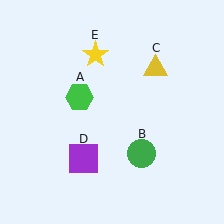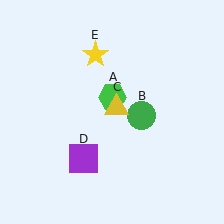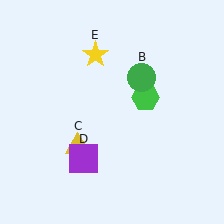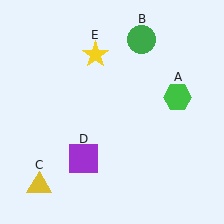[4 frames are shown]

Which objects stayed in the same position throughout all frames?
Purple square (object D) and yellow star (object E) remained stationary.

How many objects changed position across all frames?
3 objects changed position: green hexagon (object A), green circle (object B), yellow triangle (object C).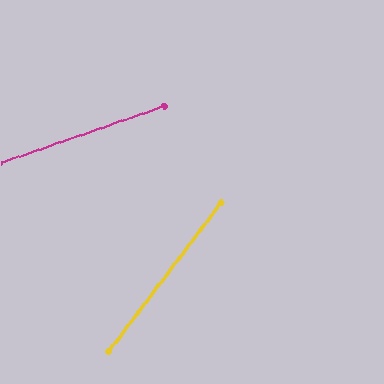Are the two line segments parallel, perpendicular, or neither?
Neither parallel nor perpendicular — they differ by about 34°.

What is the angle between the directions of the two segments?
Approximately 34 degrees.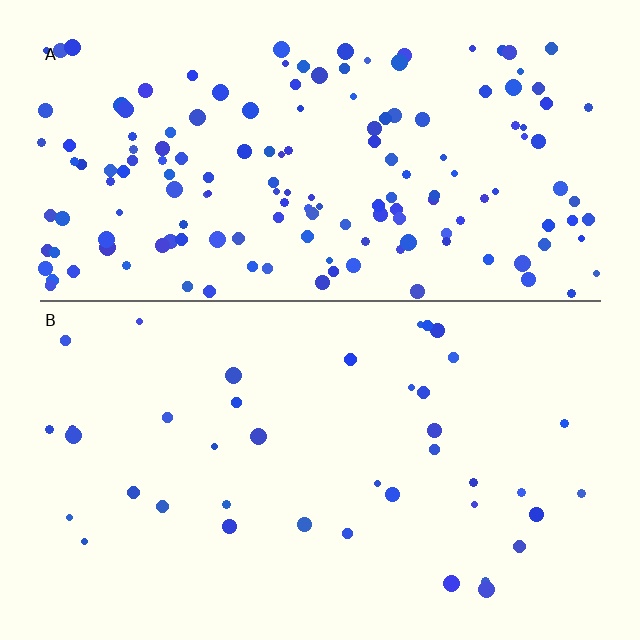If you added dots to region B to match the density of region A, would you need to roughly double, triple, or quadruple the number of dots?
Approximately quadruple.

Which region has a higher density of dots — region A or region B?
A (the top).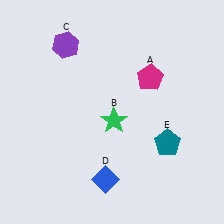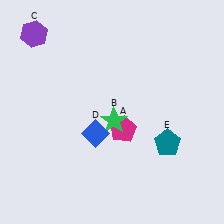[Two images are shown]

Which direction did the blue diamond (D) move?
The blue diamond (D) moved up.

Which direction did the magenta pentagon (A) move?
The magenta pentagon (A) moved down.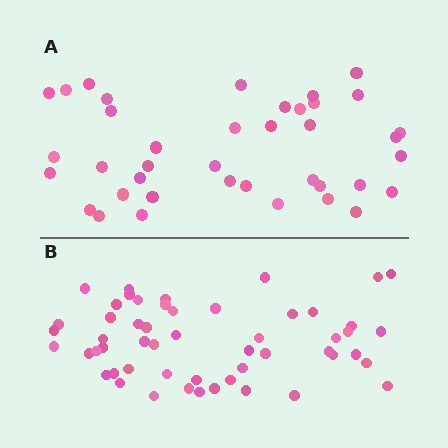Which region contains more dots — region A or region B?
Region B (the bottom region) has more dots.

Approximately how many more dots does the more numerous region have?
Region B has approximately 15 more dots than region A.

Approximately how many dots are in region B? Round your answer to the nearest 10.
About 50 dots. (The exact count is 53, which rounds to 50.)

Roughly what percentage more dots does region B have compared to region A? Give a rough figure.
About 35% more.